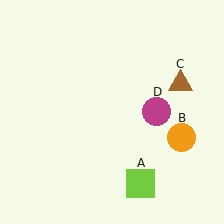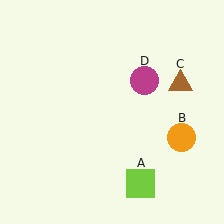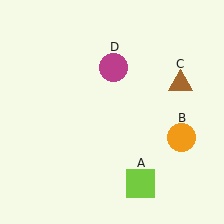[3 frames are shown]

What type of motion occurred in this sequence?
The magenta circle (object D) rotated counterclockwise around the center of the scene.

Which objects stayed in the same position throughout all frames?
Lime square (object A) and orange circle (object B) and brown triangle (object C) remained stationary.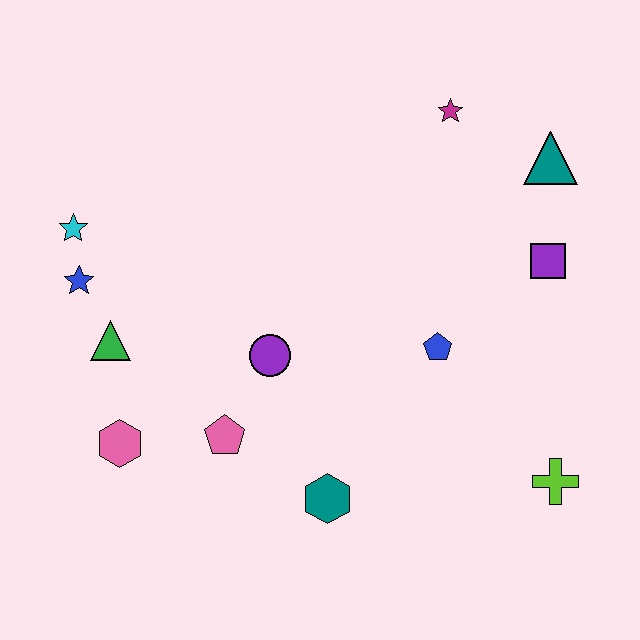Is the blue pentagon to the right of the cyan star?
Yes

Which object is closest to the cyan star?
The blue star is closest to the cyan star.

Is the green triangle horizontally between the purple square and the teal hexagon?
No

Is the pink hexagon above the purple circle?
No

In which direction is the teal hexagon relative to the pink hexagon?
The teal hexagon is to the right of the pink hexagon.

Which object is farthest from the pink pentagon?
The teal triangle is farthest from the pink pentagon.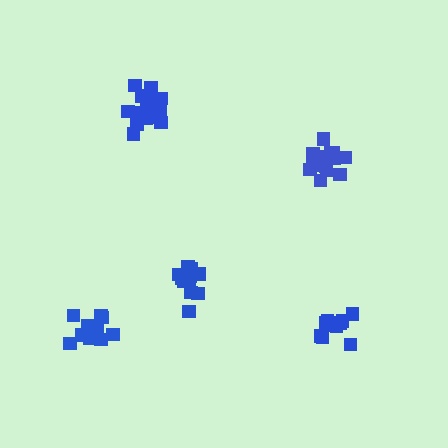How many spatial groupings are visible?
There are 5 spatial groupings.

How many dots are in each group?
Group 1: 11 dots, Group 2: 14 dots, Group 3: 11 dots, Group 4: 15 dots, Group 5: 12 dots (63 total).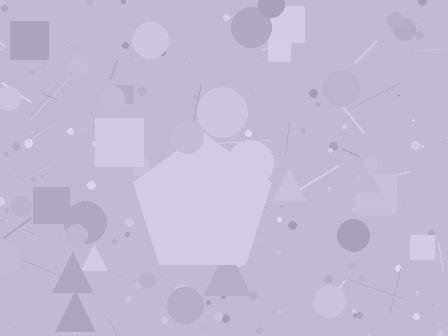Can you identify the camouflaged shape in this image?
The camouflaged shape is a pentagon.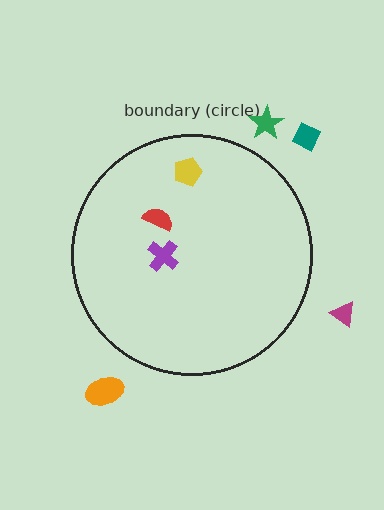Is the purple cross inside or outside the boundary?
Inside.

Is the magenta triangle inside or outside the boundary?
Outside.